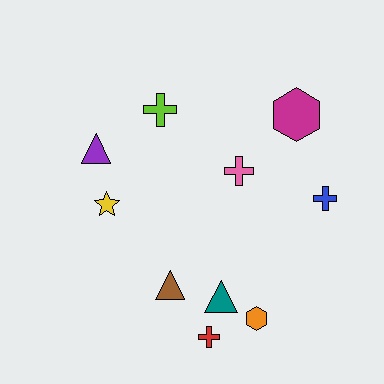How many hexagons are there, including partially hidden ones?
There are 2 hexagons.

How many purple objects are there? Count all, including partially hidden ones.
There is 1 purple object.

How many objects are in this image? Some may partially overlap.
There are 10 objects.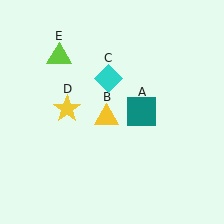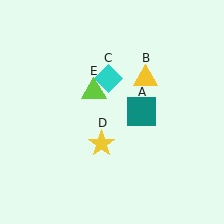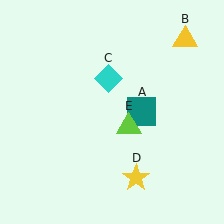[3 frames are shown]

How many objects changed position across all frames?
3 objects changed position: yellow triangle (object B), yellow star (object D), lime triangle (object E).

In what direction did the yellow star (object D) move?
The yellow star (object D) moved down and to the right.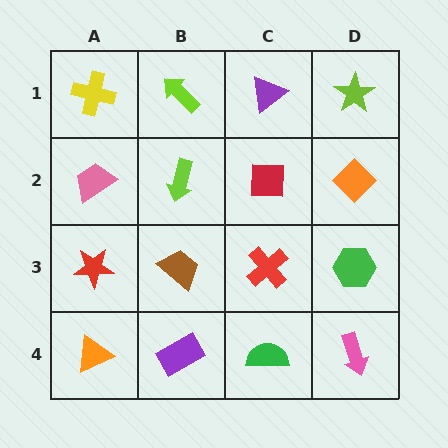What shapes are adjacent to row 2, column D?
A lime star (row 1, column D), a green hexagon (row 3, column D), a red square (row 2, column C).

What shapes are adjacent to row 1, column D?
An orange diamond (row 2, column D), a purple triangle (row 1, column C).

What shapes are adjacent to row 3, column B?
A lime arrow (row 2, column B), a purple rectangle (row 4, column B), a red star (row 3, column A), a red cross (row 3, column C).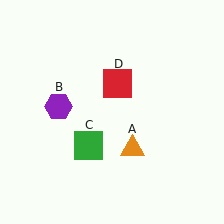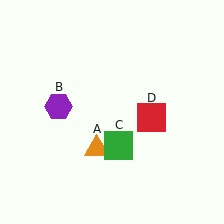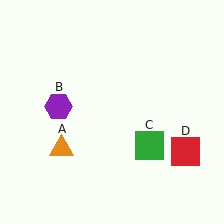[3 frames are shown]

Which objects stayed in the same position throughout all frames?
Purple hexagon (object B) remained stationary.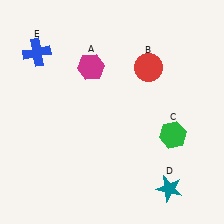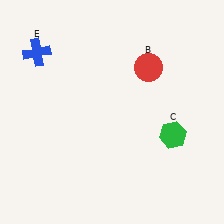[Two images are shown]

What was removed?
The teal star (D), the magenta hexagon (A) were removed in Image 2.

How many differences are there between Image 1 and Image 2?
There are 2 differences between the two images.